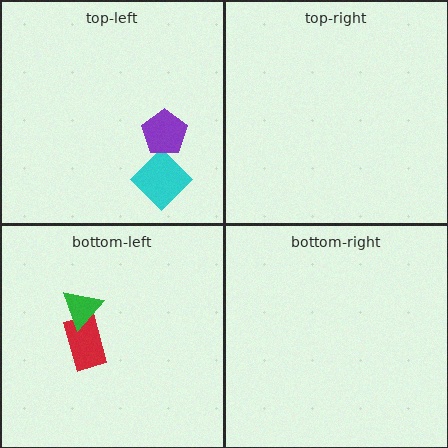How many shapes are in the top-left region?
2.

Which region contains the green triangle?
The bottom-left region.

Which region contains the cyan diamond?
The top-left region.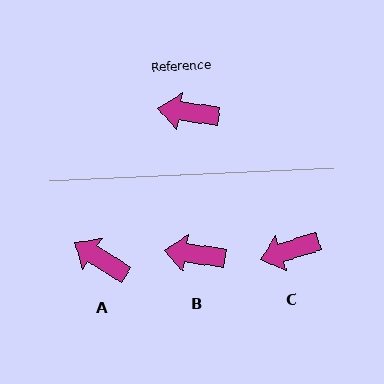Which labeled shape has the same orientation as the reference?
B.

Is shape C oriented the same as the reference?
No, it is off by about 25 degrees.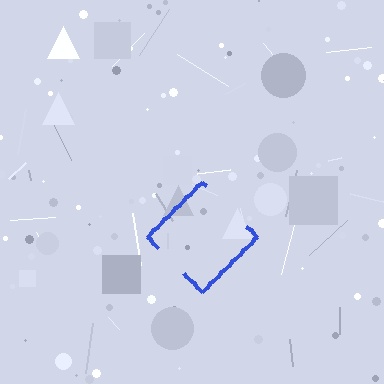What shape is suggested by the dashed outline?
The dashed outline suggests a diamond.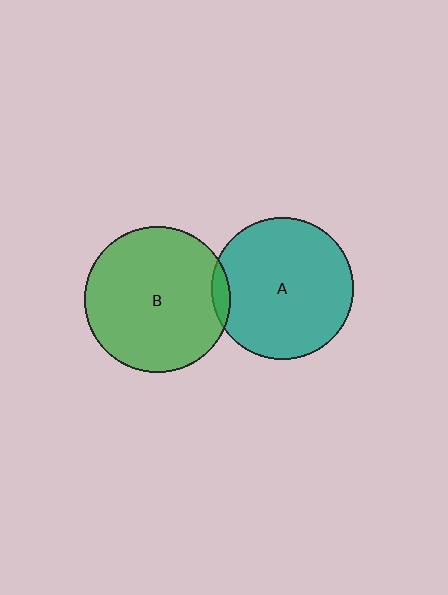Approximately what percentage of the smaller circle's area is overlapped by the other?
Approximately 5%.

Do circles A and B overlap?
Yes.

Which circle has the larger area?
Circle B (green).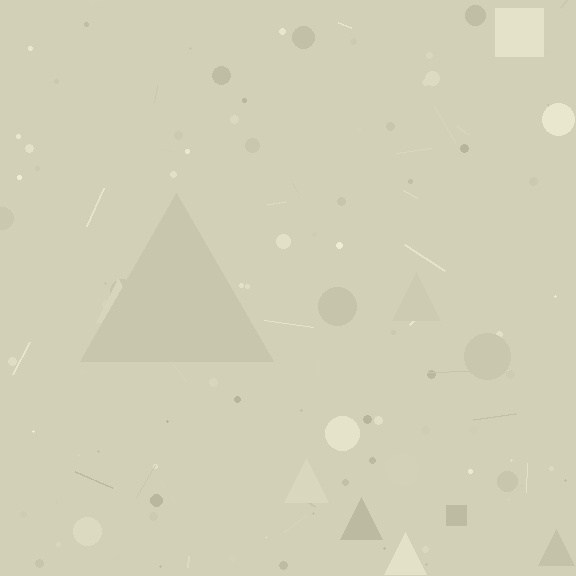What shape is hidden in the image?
A triangle is hidden in the image.